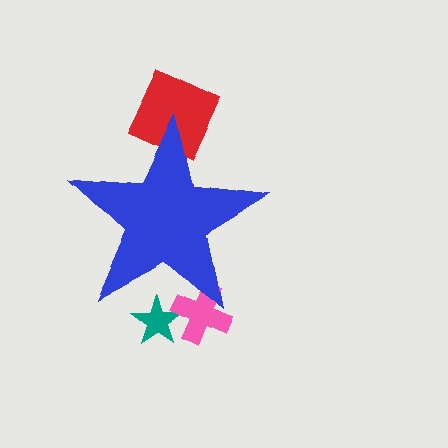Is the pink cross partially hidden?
Yes, the pink cross is partially hidden behind the blue star.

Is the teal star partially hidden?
Yes, the teal star is partially hidden behind the blue star.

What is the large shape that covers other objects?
A blue star.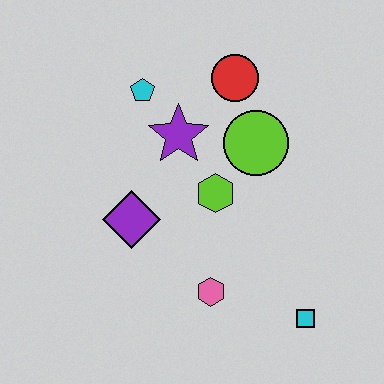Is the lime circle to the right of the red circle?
Yes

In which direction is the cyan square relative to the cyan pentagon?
The cyan square is below the cyan pentagon.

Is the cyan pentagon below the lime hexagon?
No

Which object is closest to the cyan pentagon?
The purple star is closest to the cyan pentagon.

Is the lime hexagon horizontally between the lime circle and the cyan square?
No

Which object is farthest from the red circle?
The cyan square is farthest from the red circle.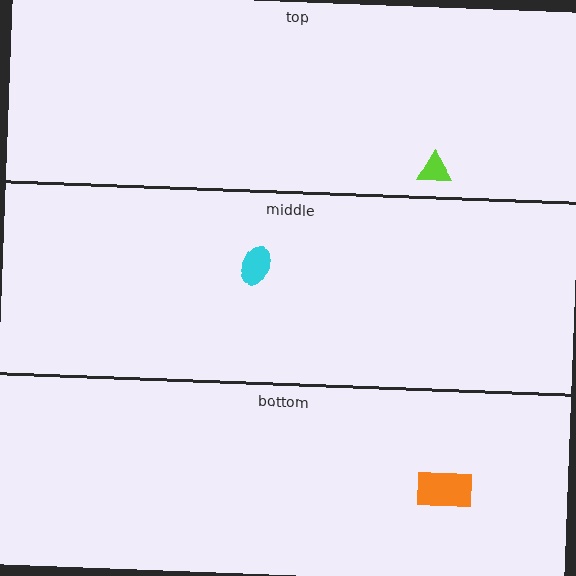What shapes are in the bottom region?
The orange rectangle.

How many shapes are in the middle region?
1.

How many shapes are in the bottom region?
1.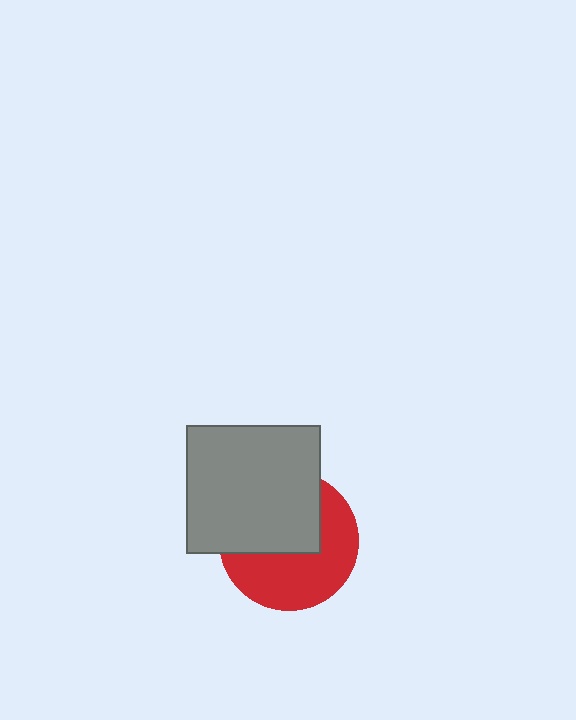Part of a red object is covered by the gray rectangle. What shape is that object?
It is a circle.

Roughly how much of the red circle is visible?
About half of it is visible (roughly 53%).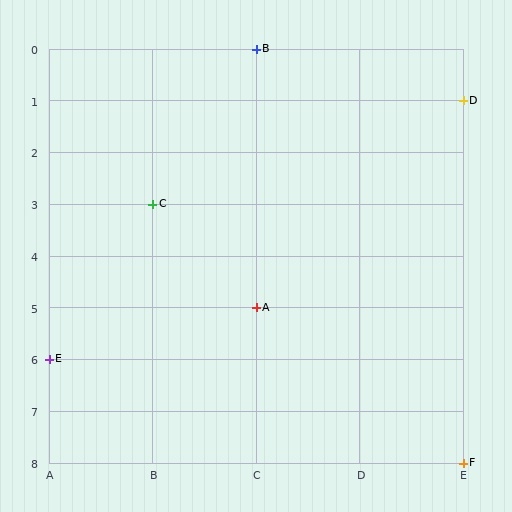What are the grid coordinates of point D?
Point D is at grid coordinates (E, 1).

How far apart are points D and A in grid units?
Points D and A are 2 columns and 4 rows apart (about 4.5 grid units diagonally).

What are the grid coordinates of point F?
Point F is at grid coordinates (E, 8).